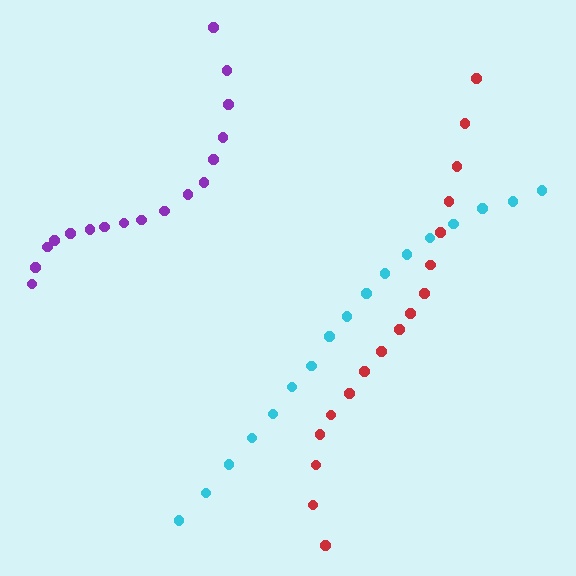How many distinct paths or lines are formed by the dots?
There are 3 distinct paths.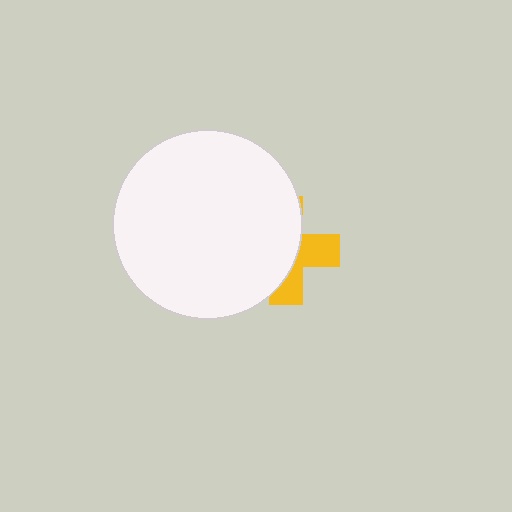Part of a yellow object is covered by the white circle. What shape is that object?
It is a cross.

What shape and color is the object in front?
The object in front is a white circle.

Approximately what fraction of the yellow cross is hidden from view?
Roughly 62% of the yellow cross is hidden behind the white circle.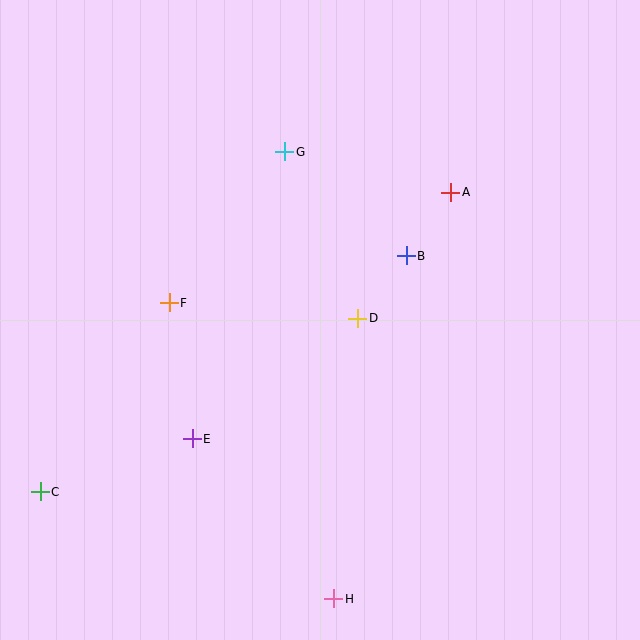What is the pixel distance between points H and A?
The distance between H and A is 423 pixels.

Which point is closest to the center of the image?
Point D at (358, 318) is closest to the center.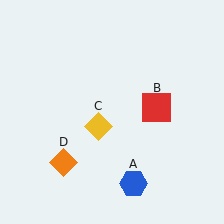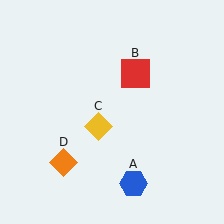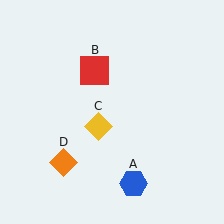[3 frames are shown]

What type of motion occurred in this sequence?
The red square (object B) rotated counterclockwise around the center of the scene.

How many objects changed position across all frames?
1 object changed position: red square (object B).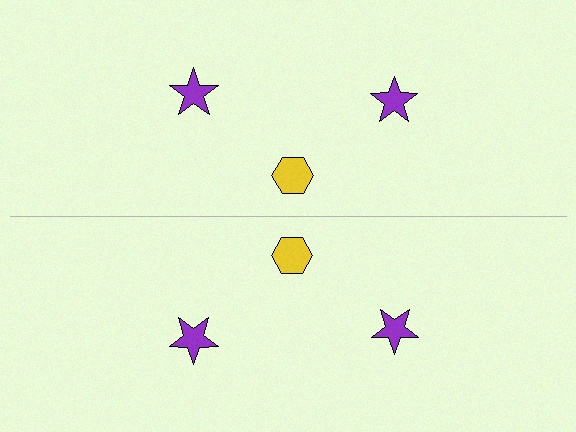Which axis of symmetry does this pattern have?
The pattern has a horizontal axis of symmetry running through the center of the image.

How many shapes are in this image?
There are 6 shapes in this image.